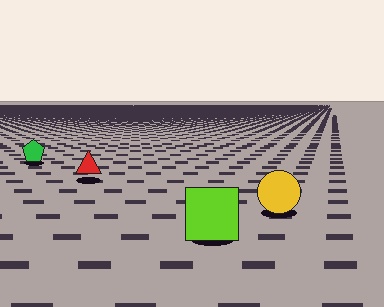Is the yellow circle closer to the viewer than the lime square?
No. The lime square is closer — you can tell from the texture gradient: the ground texture is coarser near it.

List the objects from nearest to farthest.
From nearest to farthest: the lime square, the yellow circle, the red triangle, the green pentagon.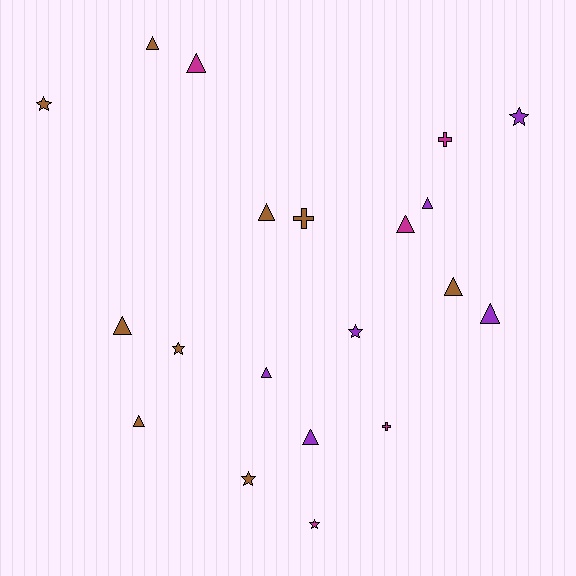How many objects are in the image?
There are 20 objects.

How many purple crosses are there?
There are no purple crosses.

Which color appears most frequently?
Brown, with 9 objects.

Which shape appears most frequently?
Triangle, with 11 objects.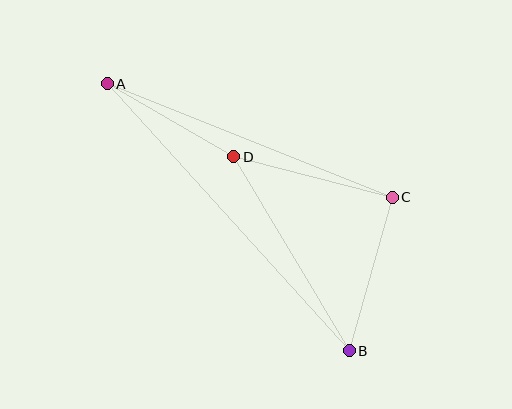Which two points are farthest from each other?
Points A and B are farthest from each other.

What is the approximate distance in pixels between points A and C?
The distance between A and C is approximately 307 pixels.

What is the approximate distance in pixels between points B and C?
The distance between B and C is approximately 159 pixels.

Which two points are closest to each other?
Points A and D are closest to each other.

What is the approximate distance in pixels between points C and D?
The distance between C and D is approximately 164 pixels.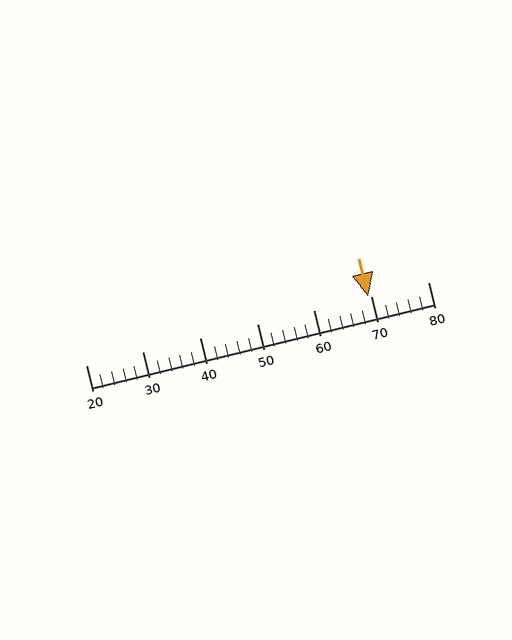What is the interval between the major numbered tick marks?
The major tick marks are spaced 10 units apart.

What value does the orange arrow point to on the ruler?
The orange arrow points to approximately 70.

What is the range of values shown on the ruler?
The ruler shows values from 20 to 80.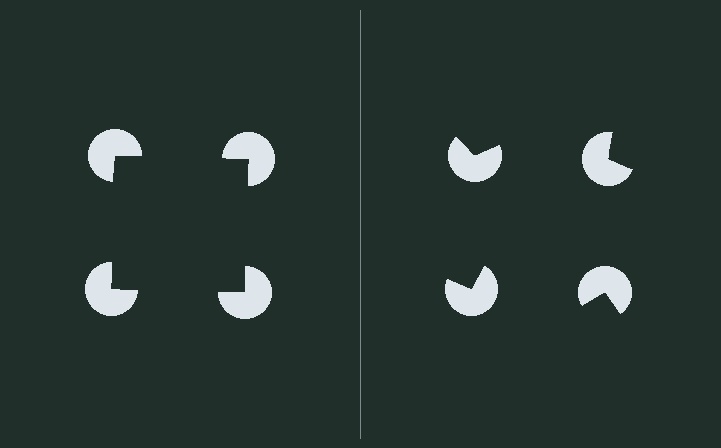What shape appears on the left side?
An illusory square.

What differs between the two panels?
The pac-man discs are positioned identically on both sides; only the wedge orientations differ. On the left they align to a square; on the right they are misaligned.